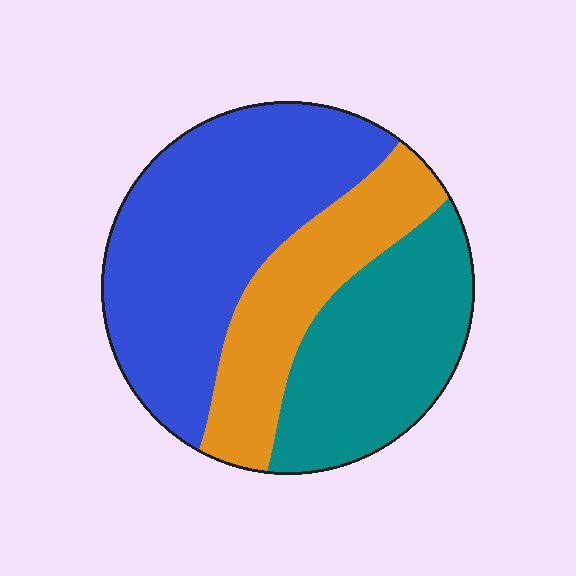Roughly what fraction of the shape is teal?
Teal takes up between a sixth and a third of the shape.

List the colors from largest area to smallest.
From largest to smallest: blue, teal, orange.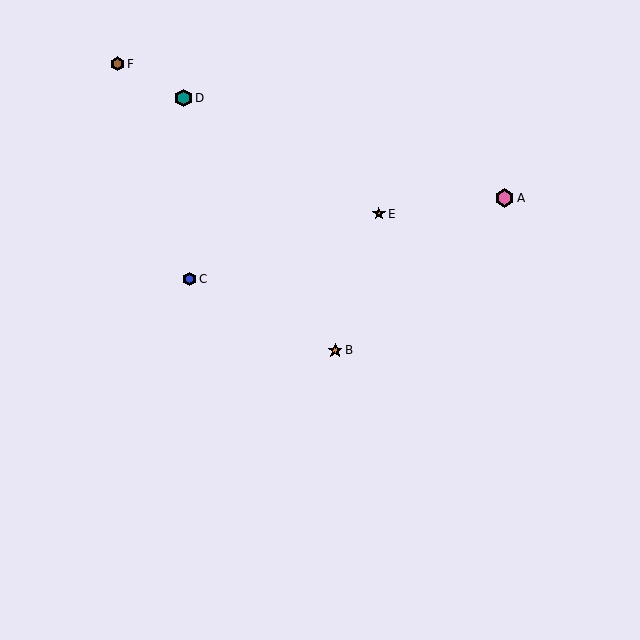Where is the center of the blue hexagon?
The center of the blue hexagon is at (189, 279).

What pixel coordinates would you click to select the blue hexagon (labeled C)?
Click at (189, 279) to select the blue hexagon C.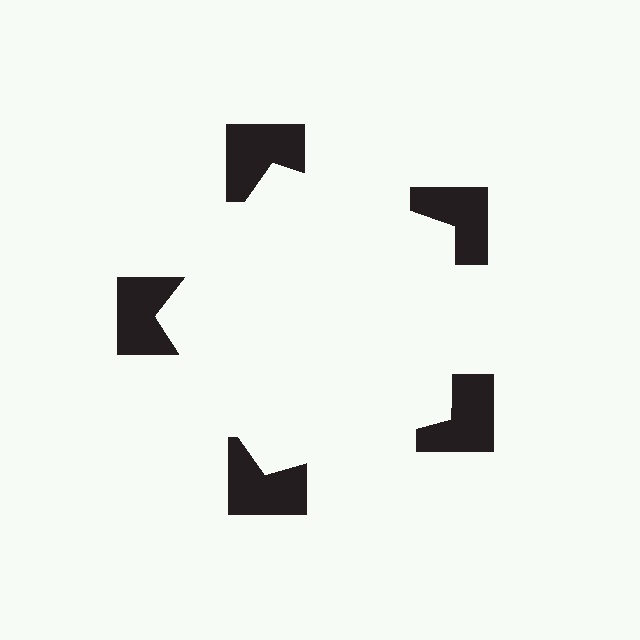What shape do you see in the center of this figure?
An illusory pentagon — its edges are inferred from the aligned wedge cuts in the notched squares, not physically drawn.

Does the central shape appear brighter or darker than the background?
It typically appears slightly brighter than the background, even though no actual brightness change is drawn.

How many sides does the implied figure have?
5 sides.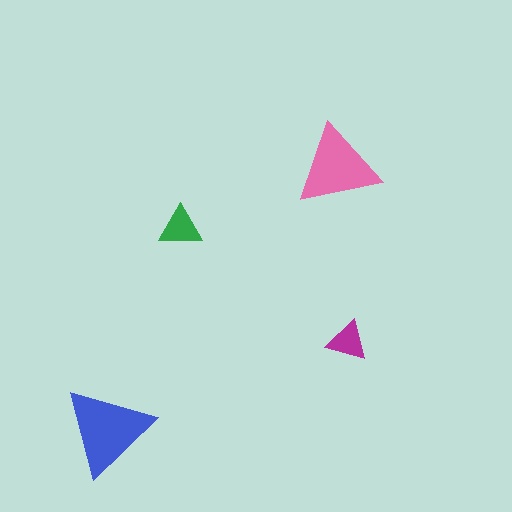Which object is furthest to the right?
The magenta triangle is rightmost.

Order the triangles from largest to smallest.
the blue one, the pink one, the green one, the magenta one.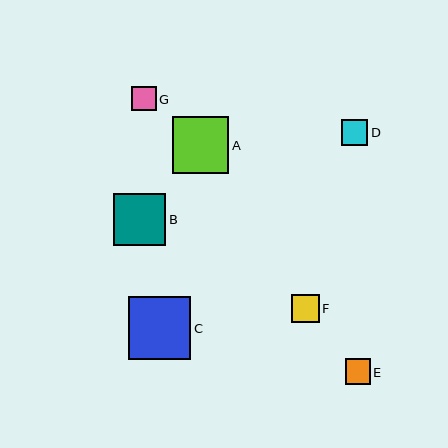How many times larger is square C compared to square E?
Square C is approximately 2.5 times the size of square E.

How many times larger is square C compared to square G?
Square C is approximately 2.6 times the size of square G.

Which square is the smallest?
Square G is the smallest with a size of approximately 24 pixels.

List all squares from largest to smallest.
From largest to smallest: C, A, B, F, D, E, G.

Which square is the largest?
Square C is the largest with a size of approximately 62 pixels.